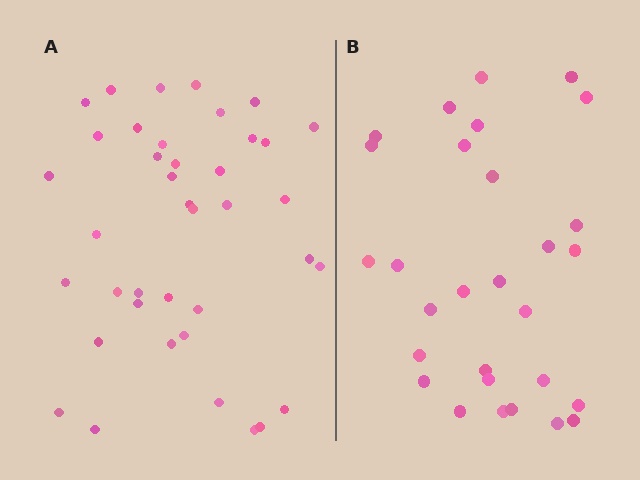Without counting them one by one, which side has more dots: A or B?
Region A (the left region) has more dots.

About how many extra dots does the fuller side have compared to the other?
Region A has roughly 10 or so more dots than region B.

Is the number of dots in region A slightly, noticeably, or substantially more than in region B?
Region A has noticeably more, but not dramatically so. The ratio is roughly 1.3 to 1.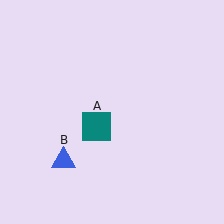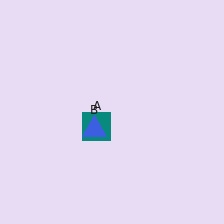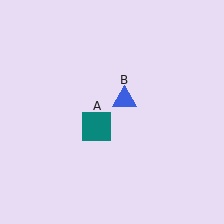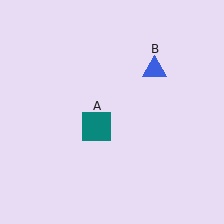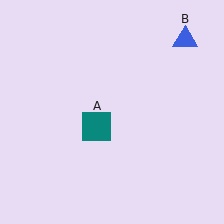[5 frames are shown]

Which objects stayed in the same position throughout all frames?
Teal square (object A) remained stationary.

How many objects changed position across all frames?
1 object changed position: blue triangle (object B).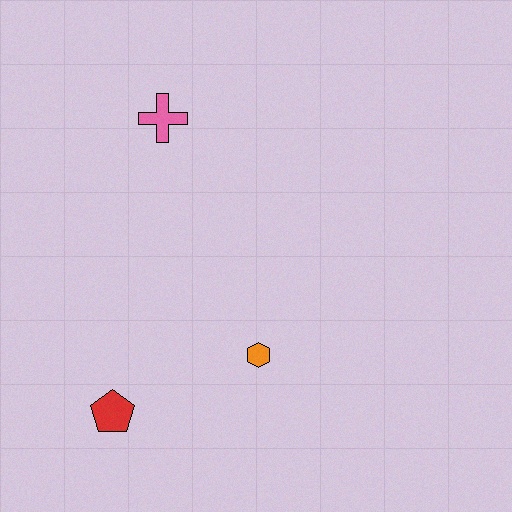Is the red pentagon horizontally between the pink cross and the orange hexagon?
No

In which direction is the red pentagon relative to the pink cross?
The red pentagon is below the pink cross.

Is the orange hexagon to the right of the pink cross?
Yes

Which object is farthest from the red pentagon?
The pink cross is farthest from the red pentagon.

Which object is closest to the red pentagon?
The orange hexagon is closest to the red pentagon.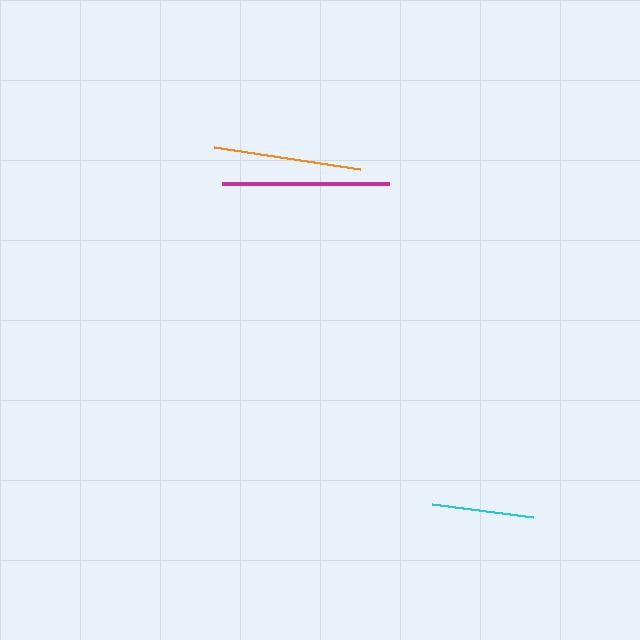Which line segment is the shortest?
The cyan line is the shortest at approximately 102 pixels.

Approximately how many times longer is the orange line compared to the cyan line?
The orange line is approximately 1.4 times the length of the cyan line.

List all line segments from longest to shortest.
From longest to shortest: magenta, orange, cyan.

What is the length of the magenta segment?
The magenta segment is approximately 167 pixels long.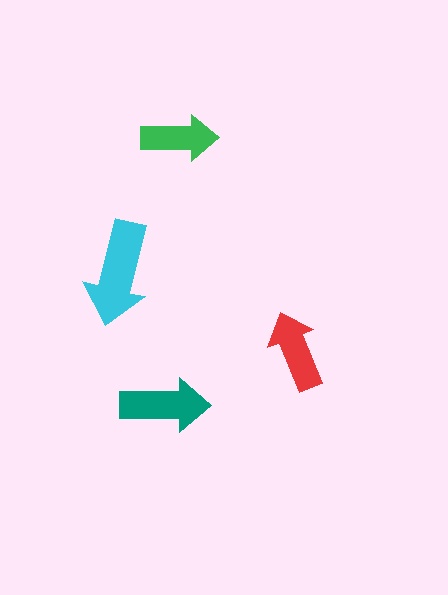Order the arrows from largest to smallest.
the cyan one, the teal one, the red one, the green one.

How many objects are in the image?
There are 4 objects in the image.